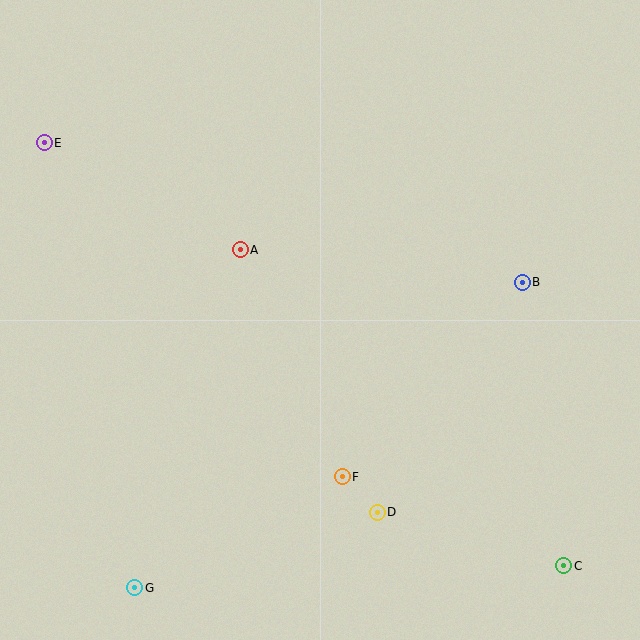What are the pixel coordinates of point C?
Point C is at (564, 566).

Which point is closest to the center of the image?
Point A at (240, 250) is closest to the center.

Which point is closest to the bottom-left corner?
Point G is closest to the bottom-left corner.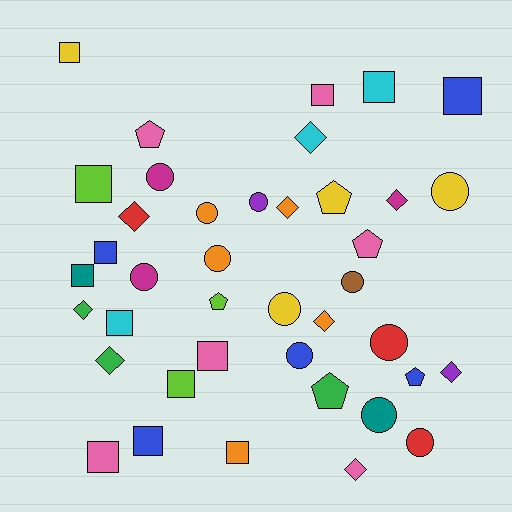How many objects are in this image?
There are 40 objects.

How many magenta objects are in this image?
There are 3 magenta objects.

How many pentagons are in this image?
There are 6 pentagons.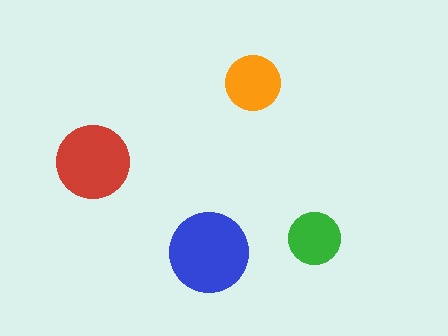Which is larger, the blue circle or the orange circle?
The blue one.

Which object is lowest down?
The blue circle is bottommost.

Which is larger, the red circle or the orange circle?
The red one.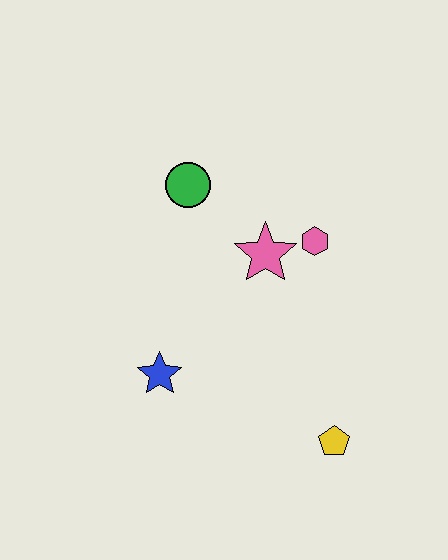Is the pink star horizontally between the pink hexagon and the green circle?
Yes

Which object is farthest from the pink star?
The yellow pentagon is farthest from the pink star.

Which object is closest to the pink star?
The pink hexagon is closest to the pink star.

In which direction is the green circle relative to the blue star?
The green circle is above the blue star.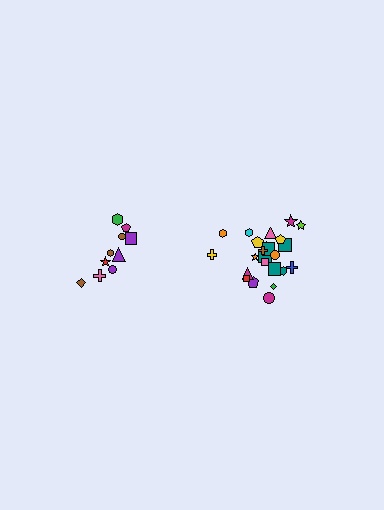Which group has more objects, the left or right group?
The right group.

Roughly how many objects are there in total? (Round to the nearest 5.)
Roughly 35 objects in total.